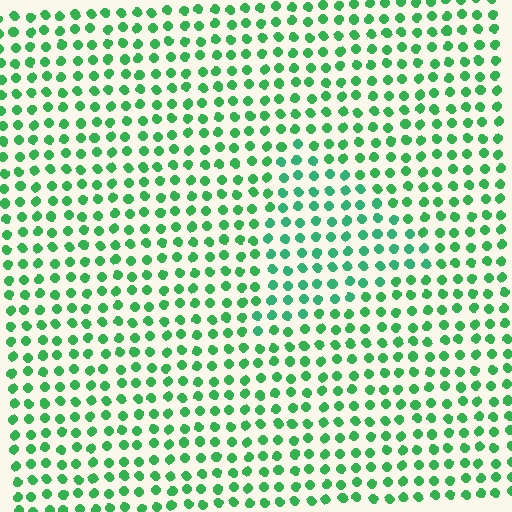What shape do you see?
I see a triangle.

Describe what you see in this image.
The image is filled with small green elements in a uniform arrangement. A triangle-shaped region is visible where the elements are tinted to a slightly different hue, forming a subtle color boundary.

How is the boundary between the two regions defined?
The boundary is defined purely by a slight shift in hue (about 19 degrees). Spacing, size, and orientation are identical on both sides.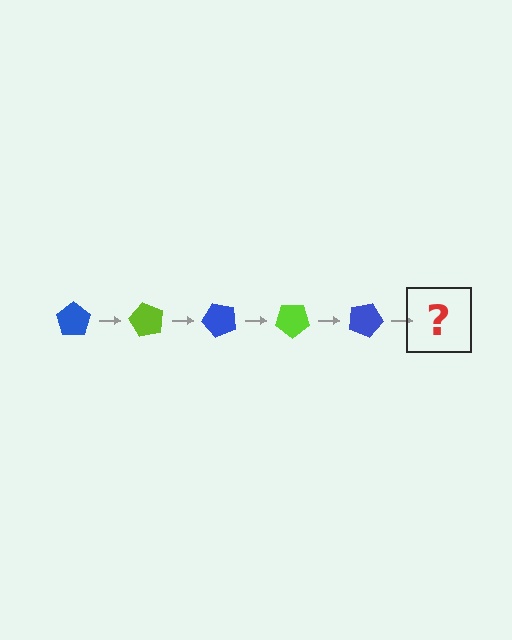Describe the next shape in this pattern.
It should be a lime pentagon, rotated 300 degrees from the start.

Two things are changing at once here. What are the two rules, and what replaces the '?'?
The two rules are that it rotates 60 degrees each step and the color cycles through blue and lime. The '?' should be a lime pentagon, rotated 300 degrees from the start.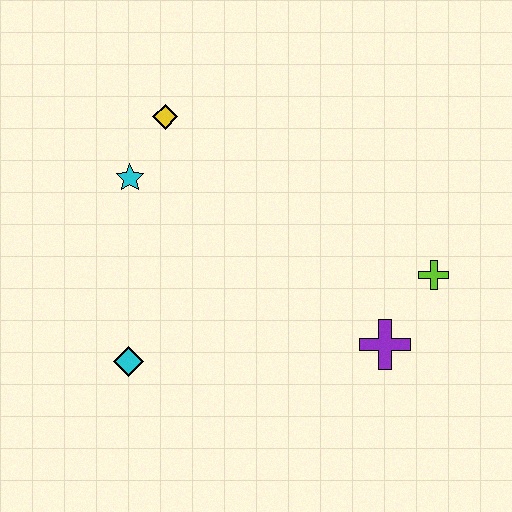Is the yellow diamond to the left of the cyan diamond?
No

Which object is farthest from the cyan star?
The lime cross is farthest from the cyan star.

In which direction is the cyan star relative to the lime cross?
The cyan star is to the left of the lime cross.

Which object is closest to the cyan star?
The yellow diamond is closest to the cyan star.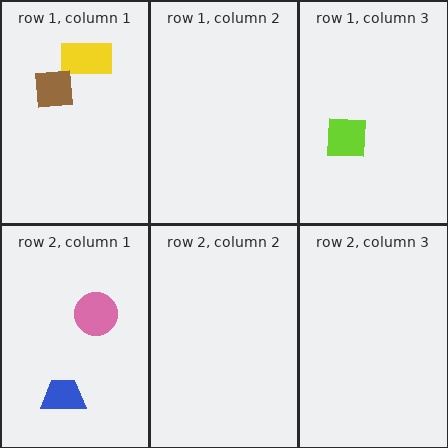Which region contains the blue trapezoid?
The row 2, column 1 region.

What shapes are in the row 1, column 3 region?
The lime square.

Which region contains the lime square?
The row 1, column 3 region.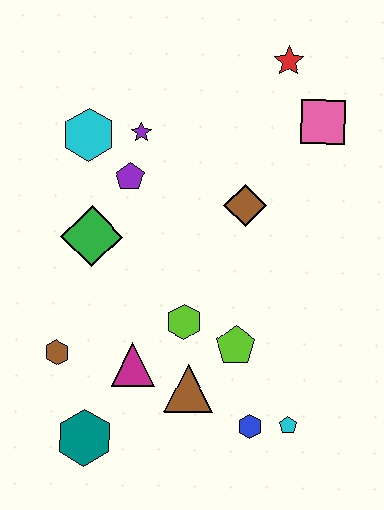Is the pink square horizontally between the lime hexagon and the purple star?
No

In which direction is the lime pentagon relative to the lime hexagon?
The lime pentagon is to the right of the lime hexagon.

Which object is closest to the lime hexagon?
The lime pentagon is closest to the lime hexagon.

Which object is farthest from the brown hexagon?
The red star is farthest from the brown hexagon.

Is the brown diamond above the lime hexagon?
Yes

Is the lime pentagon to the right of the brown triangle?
Yes